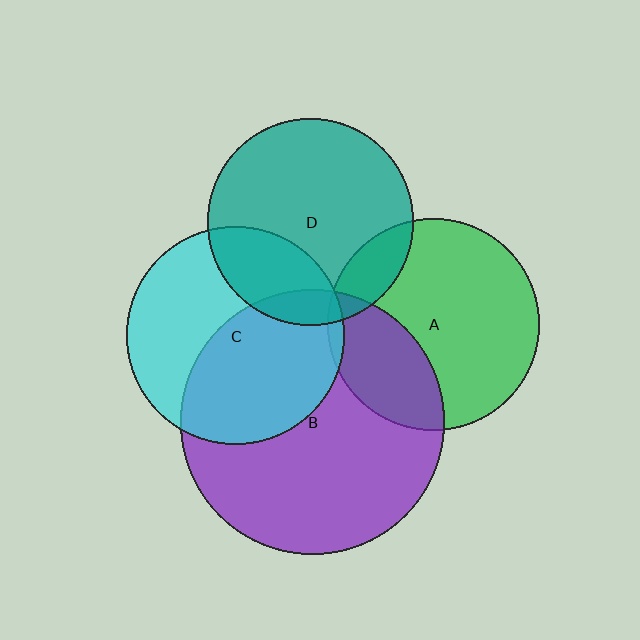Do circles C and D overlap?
Yes.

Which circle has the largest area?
Circle B (purple).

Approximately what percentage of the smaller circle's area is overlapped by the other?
Approximately 25%.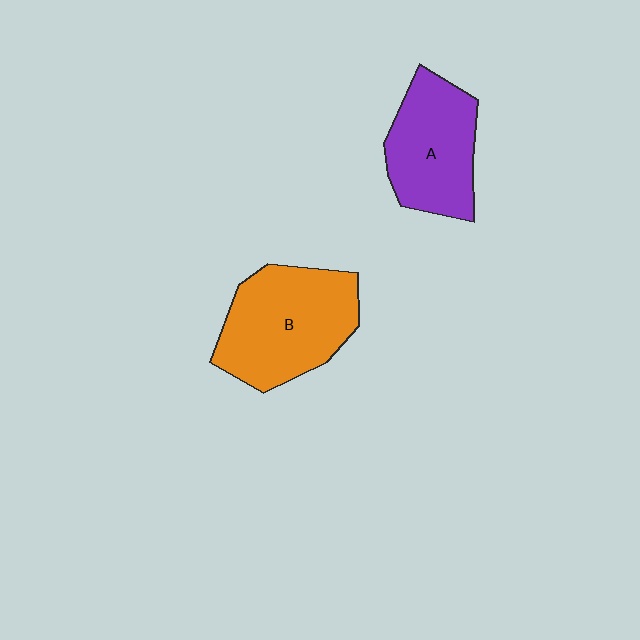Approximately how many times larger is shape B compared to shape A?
Approximately 1.3 times.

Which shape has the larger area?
Shape B (orange).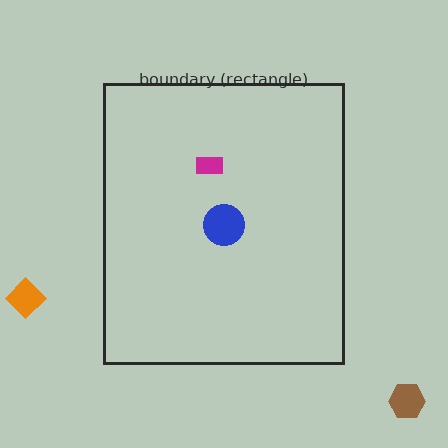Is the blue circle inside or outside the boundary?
Inside.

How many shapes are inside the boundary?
2 inside, 2 outside.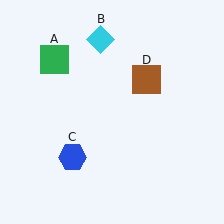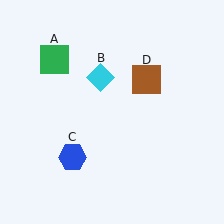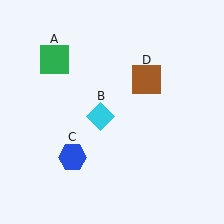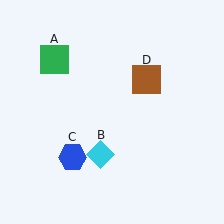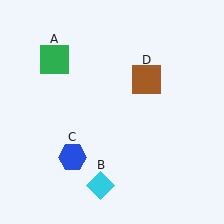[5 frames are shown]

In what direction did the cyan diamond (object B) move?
The cyan diamond (object B) moved down.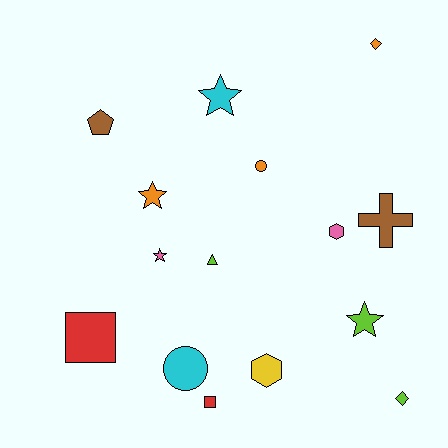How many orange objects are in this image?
There are 3 orange objects.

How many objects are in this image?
There are 15 objects.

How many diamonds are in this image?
There are 2 diamonds.